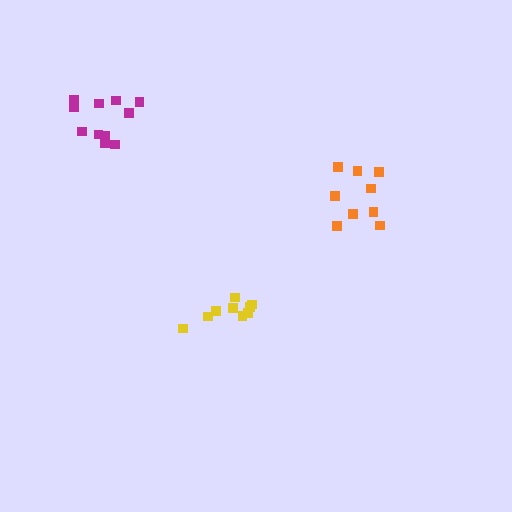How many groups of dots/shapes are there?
There are 3 groups.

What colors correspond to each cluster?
The clusters are colored: yellow, magenta, orange.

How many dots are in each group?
Group 1: 9 dots, Group 2: 11 dots, Group 3: 9 dots (29 total).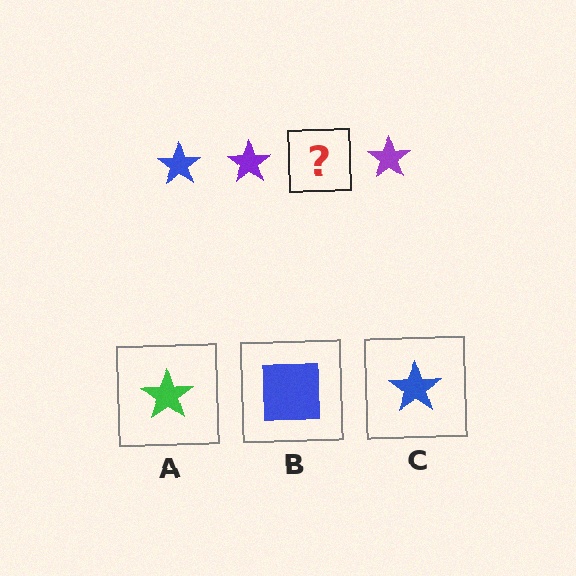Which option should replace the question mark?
Option C.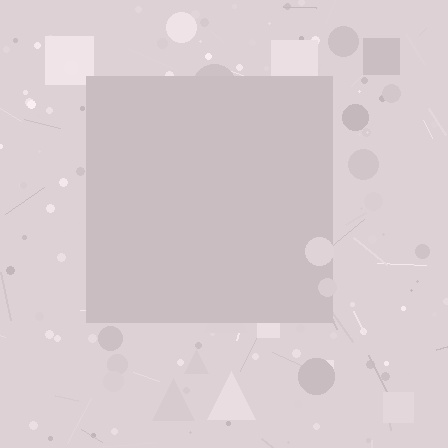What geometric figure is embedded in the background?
A square is embedded in the background.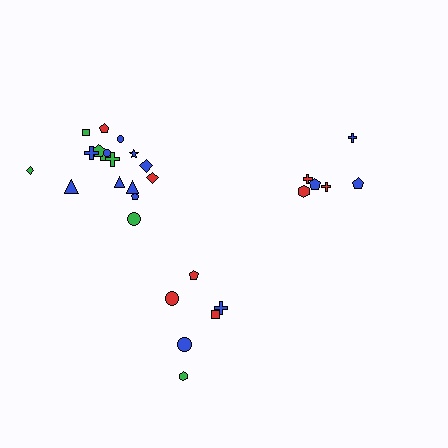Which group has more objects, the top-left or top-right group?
The top-left group.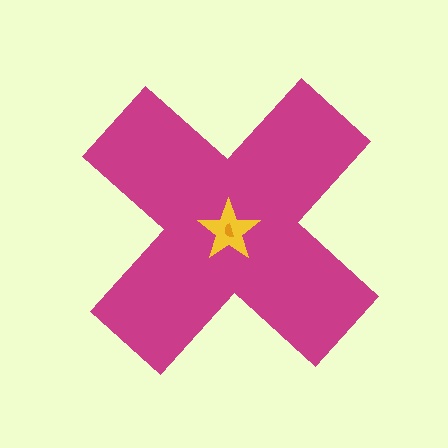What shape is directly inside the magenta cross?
The yellow star.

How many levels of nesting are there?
3.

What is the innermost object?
The orange semicircle.